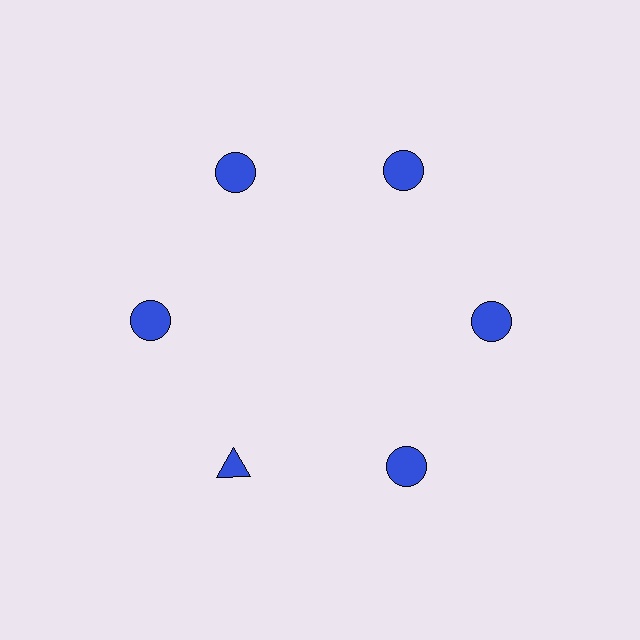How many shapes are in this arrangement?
There are 6 shapes arranged in a ring pattern.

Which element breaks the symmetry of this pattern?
The blue triangle at roughly the 7 o'clock position breaks the symmetry. All other shapes are blue circles.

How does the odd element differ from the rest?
It has a different shape: triangle instead of circle.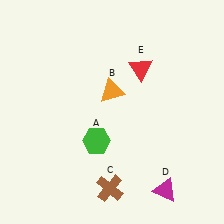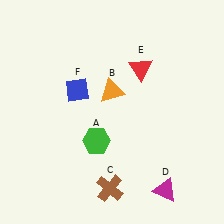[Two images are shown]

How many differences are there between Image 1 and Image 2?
There is 1 difference between the two images.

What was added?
A blue diamond (F) was added in Image 2.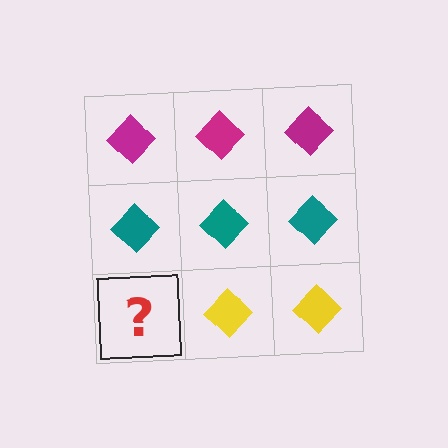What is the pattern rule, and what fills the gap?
The rule is that each row has a consistent color. The gap should be filled with a yellow diamond.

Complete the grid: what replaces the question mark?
The question mark should be replaced with a yellow diamond.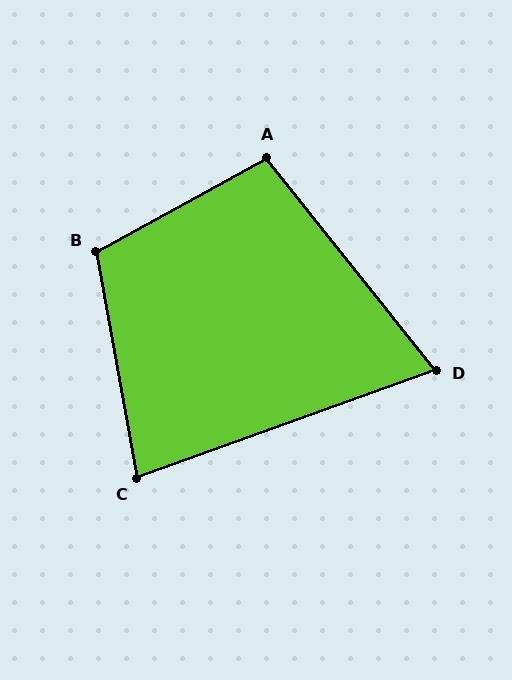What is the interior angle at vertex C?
Approximately 80 degrees (acute).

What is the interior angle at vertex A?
Approximately 100 degrees (obtuse).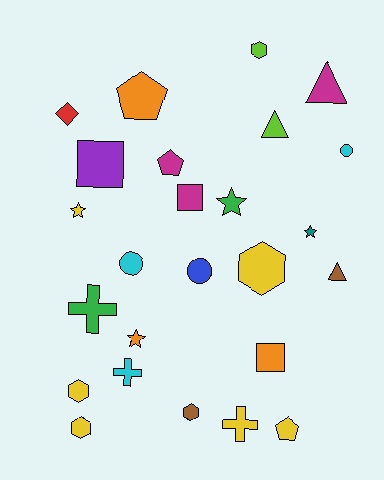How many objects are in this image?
There are 25 objects.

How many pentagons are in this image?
There are 3 pentagons.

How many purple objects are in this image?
There is 1 purple object.